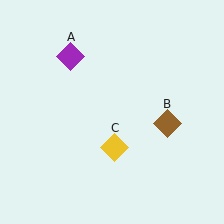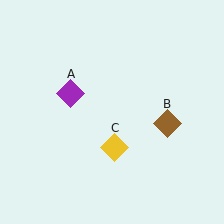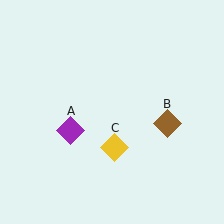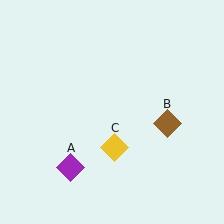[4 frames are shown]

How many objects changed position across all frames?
1 object changed position: purple diamond (object A).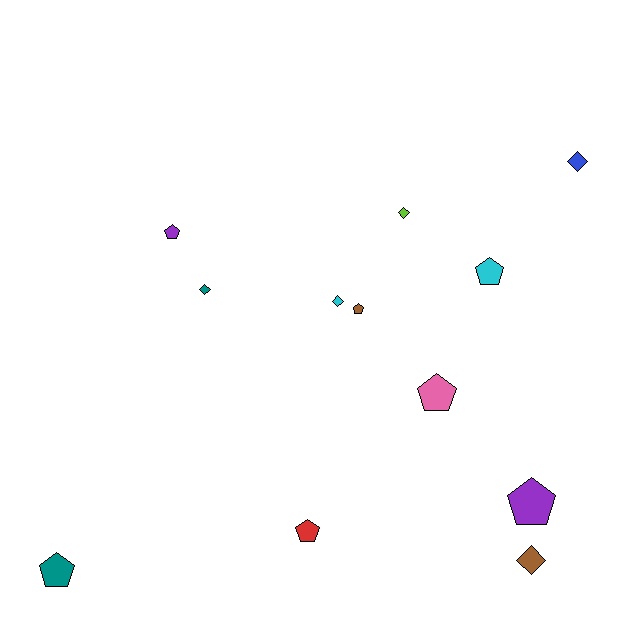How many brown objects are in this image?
There are 2 brown objects.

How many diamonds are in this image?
There are 5 diamonds.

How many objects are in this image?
There are 12 objects.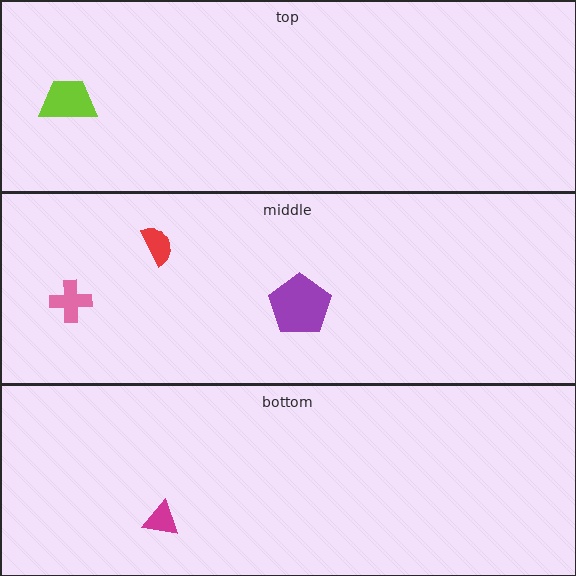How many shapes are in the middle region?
3.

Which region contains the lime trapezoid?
The top region.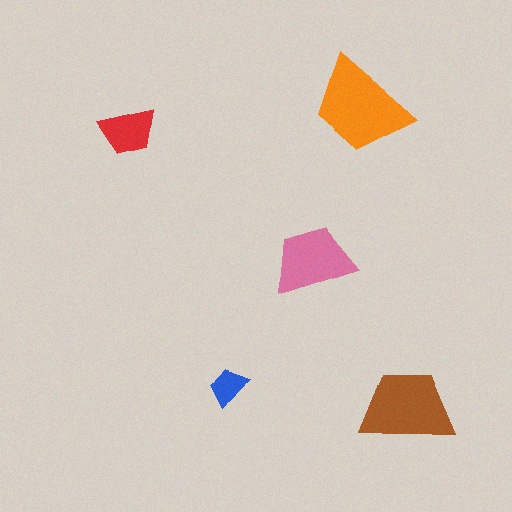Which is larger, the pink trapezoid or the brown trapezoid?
The brown one.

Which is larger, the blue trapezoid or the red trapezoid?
The red one.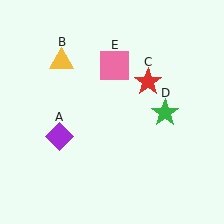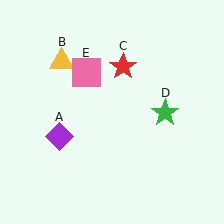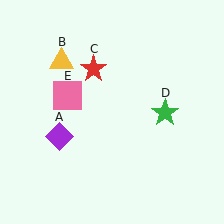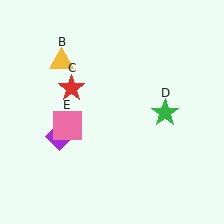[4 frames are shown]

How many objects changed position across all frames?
2 objects changed position: red star (object C), pink square (object E).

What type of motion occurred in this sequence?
The red star (object C), pink square (object E) rotated counterclockwise around the center of the scene.